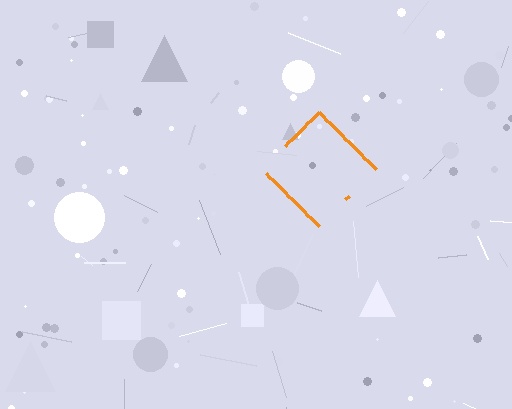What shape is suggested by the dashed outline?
The dashed outline suggests a diamond.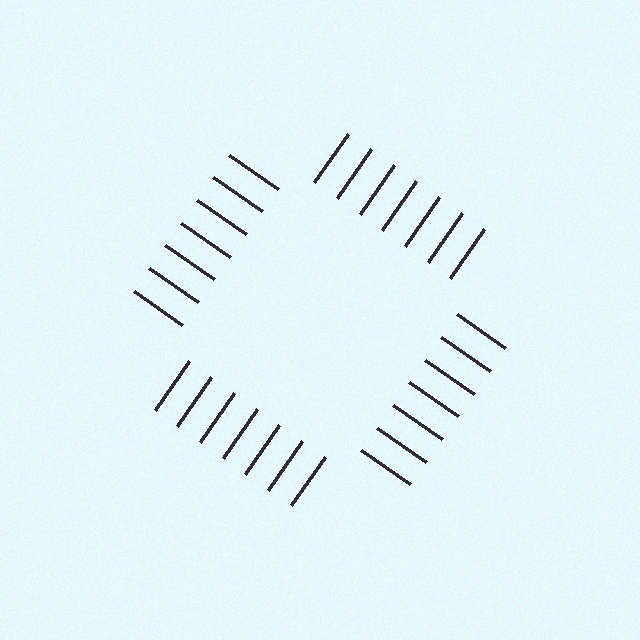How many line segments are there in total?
28 — 7 along each of the 4 edges.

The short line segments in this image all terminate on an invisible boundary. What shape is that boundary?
An illusory square — the line segments terminate on its edges but no continuous stroke is drawn.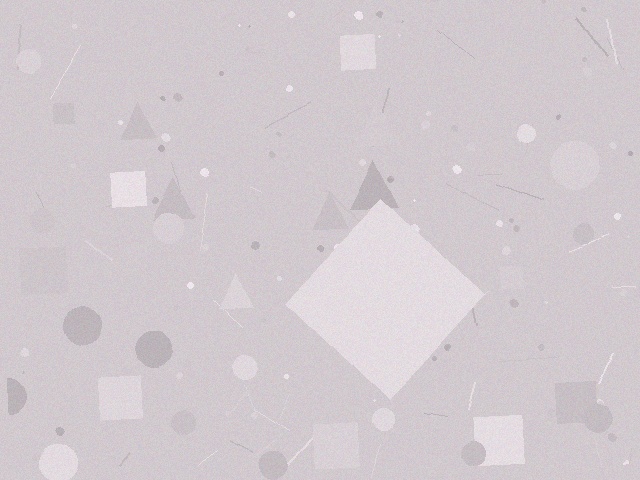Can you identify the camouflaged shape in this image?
The camouflaged shape is a diamond.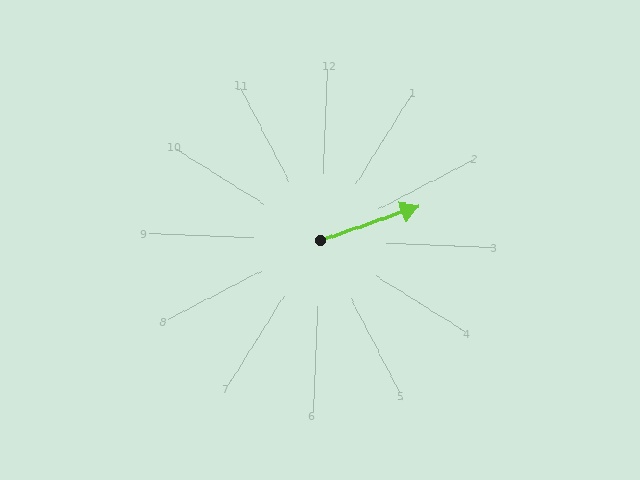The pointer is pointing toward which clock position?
Roughly 2 o'clock.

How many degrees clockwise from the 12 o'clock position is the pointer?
Approximately 69 degrees.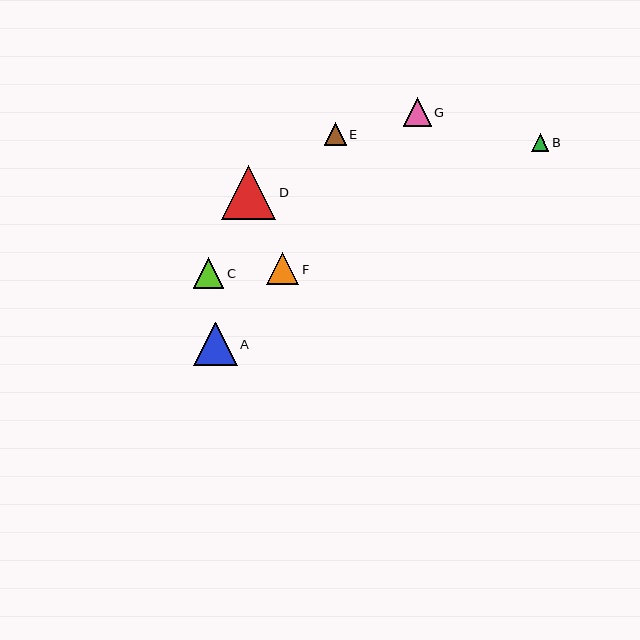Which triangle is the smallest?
Triangle B is the smallest with a size of approximately 17 pixels.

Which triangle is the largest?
Triangle D is the largest with a size of approximately 54 pixels.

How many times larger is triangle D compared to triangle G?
Triangle D is approximately 1.9 times the size of triangle G.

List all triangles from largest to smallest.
From largest to smallest: D, A, F, C, G, E, B.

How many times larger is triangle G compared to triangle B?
Triangle G is approximately 1.6 times the size of triangle B.